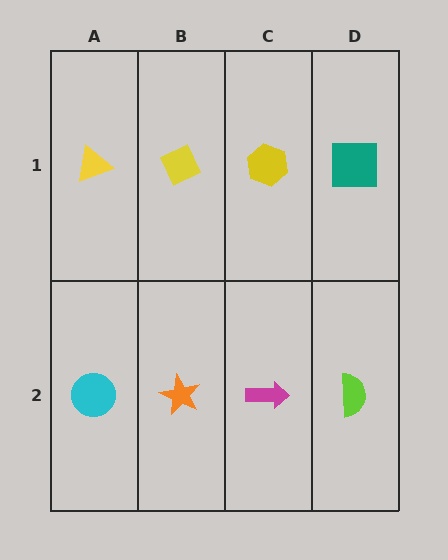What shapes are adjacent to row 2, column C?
A yellow hexagon (row 1, column C), an orange star (row 2, column B), a lime semicircle (row 2, column D).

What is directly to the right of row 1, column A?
A yellow diamond.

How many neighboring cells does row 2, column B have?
3.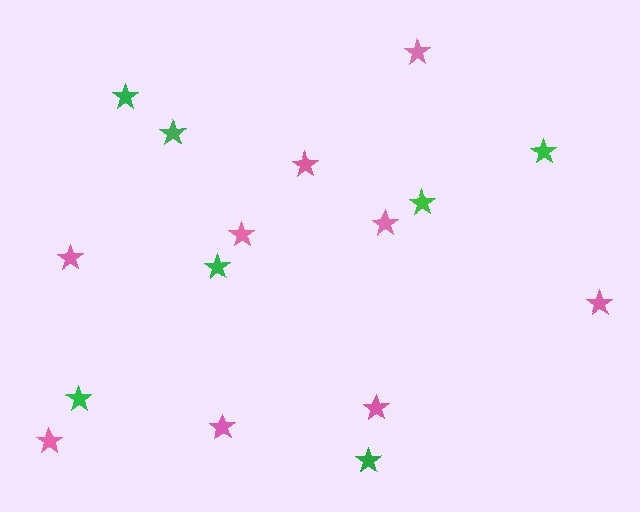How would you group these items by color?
There are 2 groups: one group of pink stars (9) and one group of green stars (7).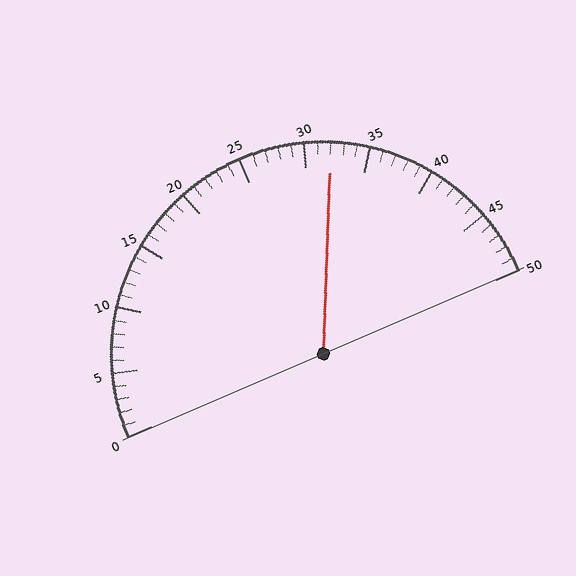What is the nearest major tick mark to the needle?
The nearest major tick mark is 30.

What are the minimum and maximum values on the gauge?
The gauge ranges from 0 to 50.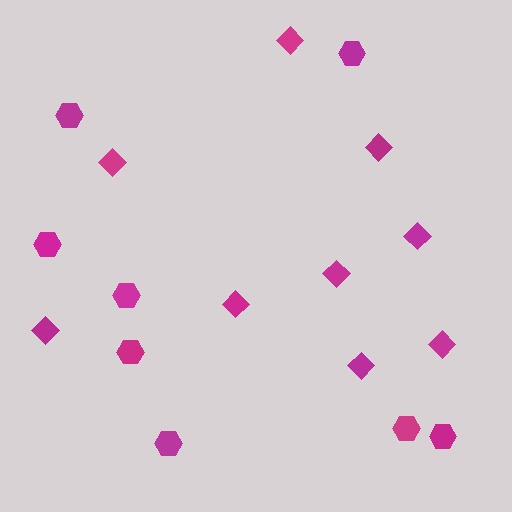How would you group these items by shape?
There are 2 groups: one group of hexagons (8) and one group of diamonds (9).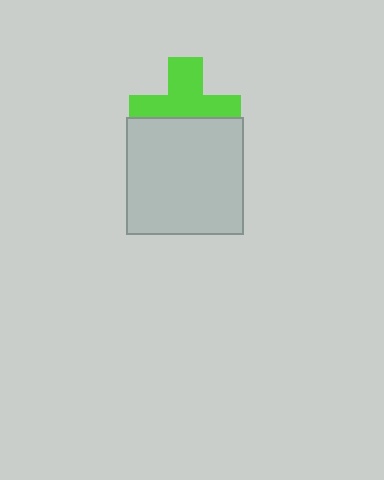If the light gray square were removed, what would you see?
You would see the complete lime cross.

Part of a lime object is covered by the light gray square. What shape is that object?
It is a cross.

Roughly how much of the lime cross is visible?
About half of it is visible (roughly 58%).